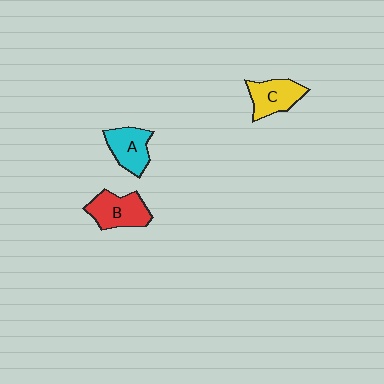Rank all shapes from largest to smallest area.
From largest to smallest: B (red), C (yellow), A (cyan).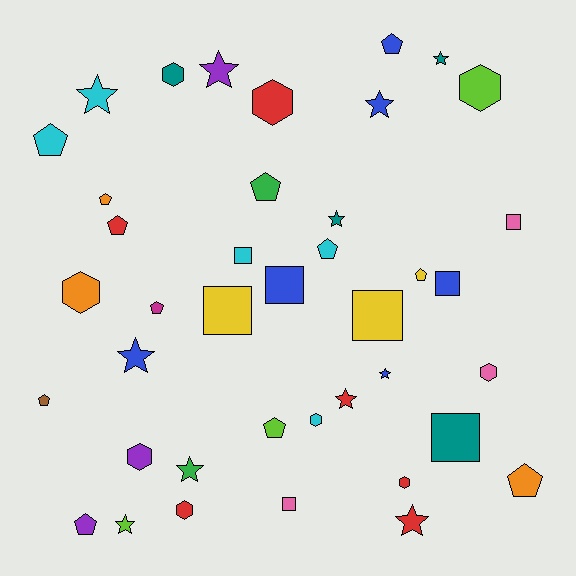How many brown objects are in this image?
There is 1 brown object.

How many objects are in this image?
There are 40 objects.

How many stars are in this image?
There are 11 stars.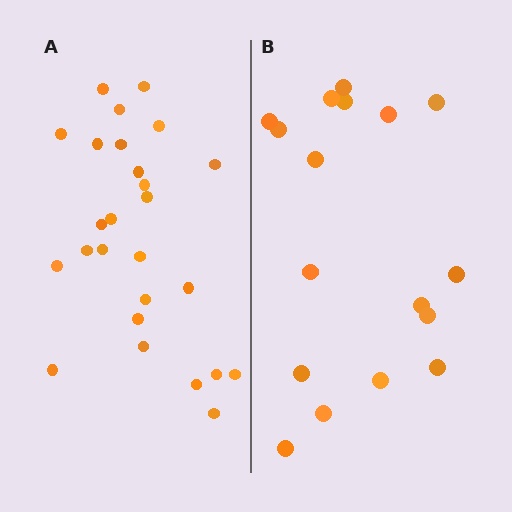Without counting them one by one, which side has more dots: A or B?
Region A (the left region) has more dots.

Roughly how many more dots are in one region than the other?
Region A has roughly 8 or so more dots than region B.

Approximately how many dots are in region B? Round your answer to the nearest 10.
About 20 dots. (The exact count is 17, which rounds to 20.)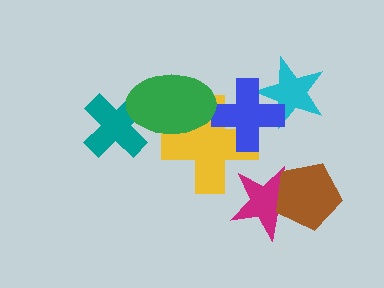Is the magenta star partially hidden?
Yes, it is partially covered by another shape.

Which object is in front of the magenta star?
The brown pentagon is in front of the magenta star.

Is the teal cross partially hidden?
Yes, it is partially covered by another shape.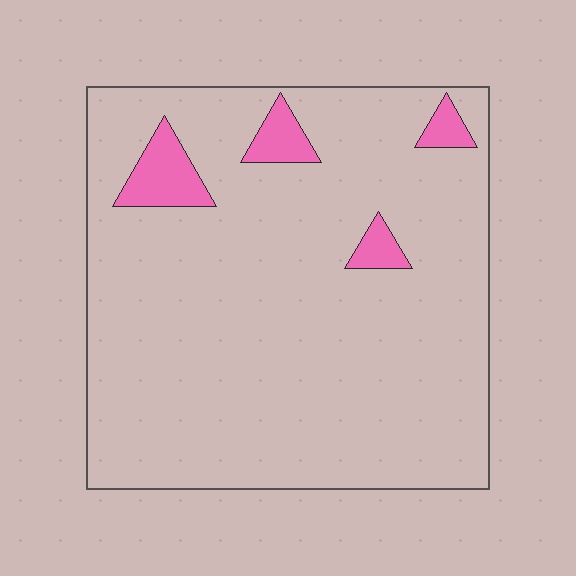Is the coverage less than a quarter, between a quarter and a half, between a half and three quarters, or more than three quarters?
Less than a quarter.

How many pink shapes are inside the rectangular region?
4.